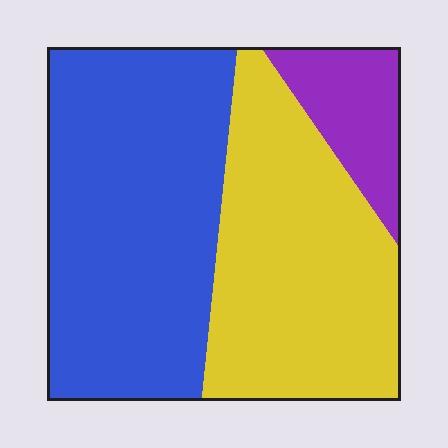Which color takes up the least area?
Purple, at roughly 10%.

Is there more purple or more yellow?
Yellow.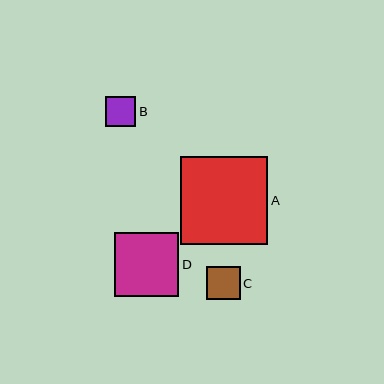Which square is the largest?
Square A is the largest with a size of approximately 87 pixels.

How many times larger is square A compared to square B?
Square A is approximately 2.9 times the size of square B.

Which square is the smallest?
Square B is the smallest with a size of approximately 30 pixels.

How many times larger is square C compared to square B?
Square C is approximately 1.1 times the size of square B.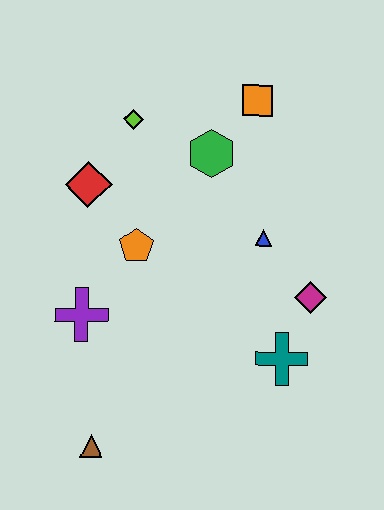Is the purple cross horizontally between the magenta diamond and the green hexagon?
No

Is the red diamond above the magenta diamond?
Yes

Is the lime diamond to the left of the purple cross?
No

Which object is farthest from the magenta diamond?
The brown triangle is farthest from the magenta diamond.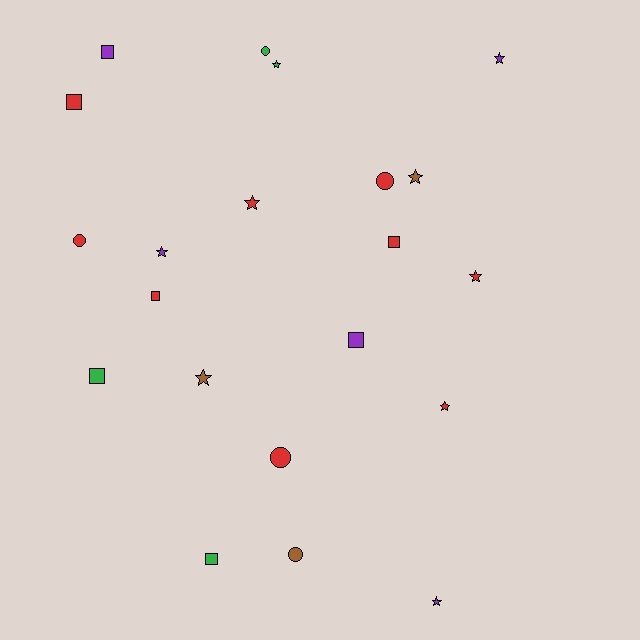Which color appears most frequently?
Red, with 9 objects.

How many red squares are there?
There are 3 red squares.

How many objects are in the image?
There are 21 objects.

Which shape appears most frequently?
Star, with 9 objects.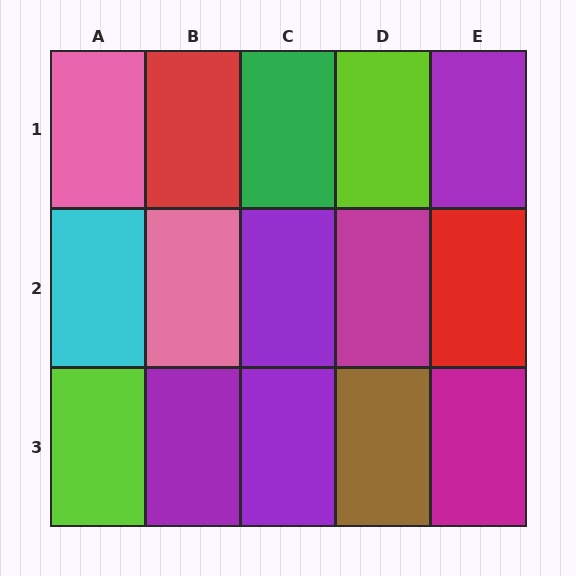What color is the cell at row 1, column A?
Pink.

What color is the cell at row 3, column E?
Magenta.